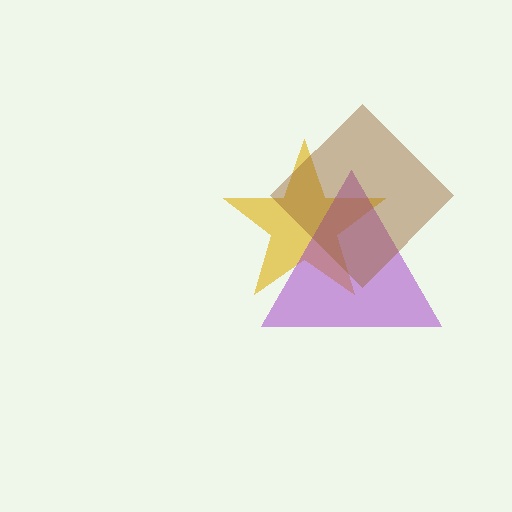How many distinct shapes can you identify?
There are 3 distinct shapes: a yellow star, a purple triangle, a brown diamond.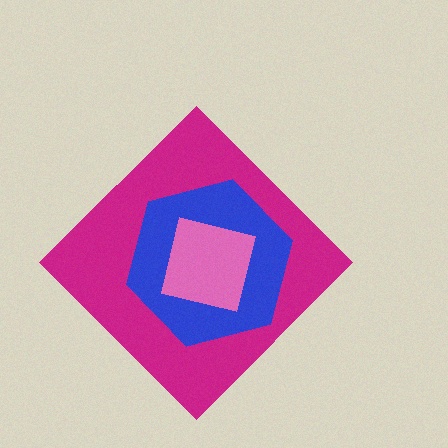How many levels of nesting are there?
3.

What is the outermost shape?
The magenta diamond.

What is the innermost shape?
The pink square.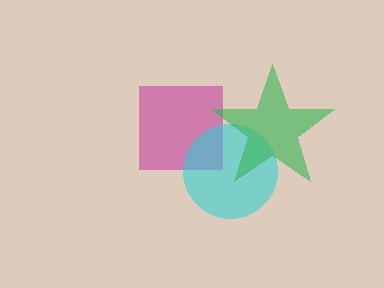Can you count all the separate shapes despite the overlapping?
Yes, there are 3 separate shapes.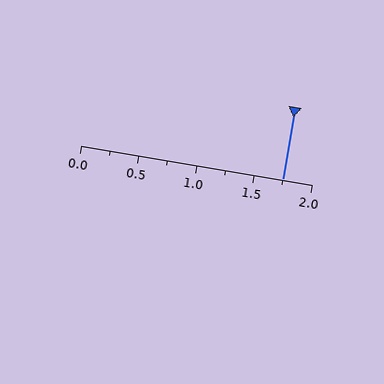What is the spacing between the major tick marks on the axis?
The major ticks are spaced 0.5 apart.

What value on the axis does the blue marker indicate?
The marker indicates approximately 1.75.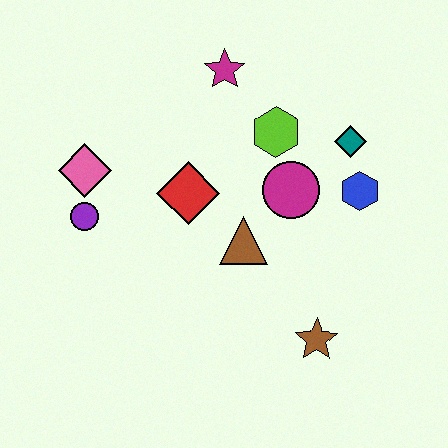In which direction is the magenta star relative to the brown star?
The magenta star is above the brown star.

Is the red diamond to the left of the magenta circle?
Yes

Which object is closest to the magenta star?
The lime hexagon is closest to the magenta star.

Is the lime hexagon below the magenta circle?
No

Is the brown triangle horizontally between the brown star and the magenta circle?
No